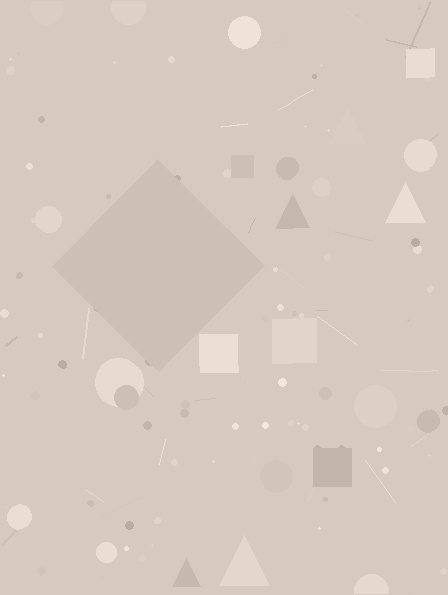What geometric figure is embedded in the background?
A diamond is embedded in the background.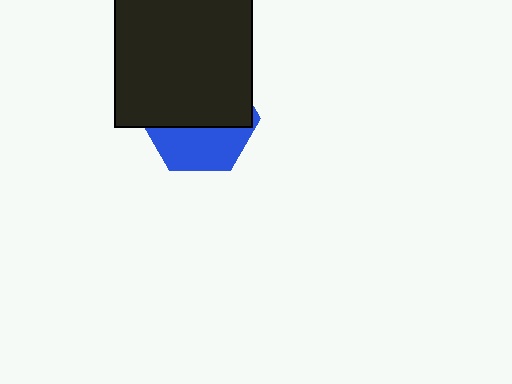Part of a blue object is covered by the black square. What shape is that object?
It is a hexagon.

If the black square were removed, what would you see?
You would see the complete blue hexagon.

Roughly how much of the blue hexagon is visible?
A small part of it is visible (roughly 40%).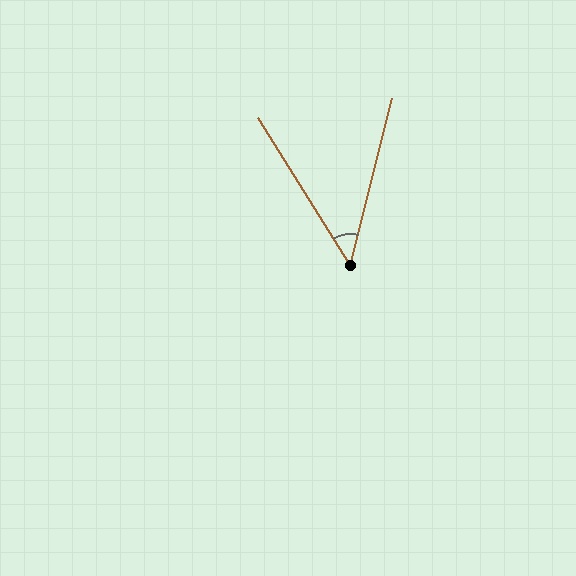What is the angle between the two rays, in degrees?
Approximately 46 degrees.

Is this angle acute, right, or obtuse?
It is acute.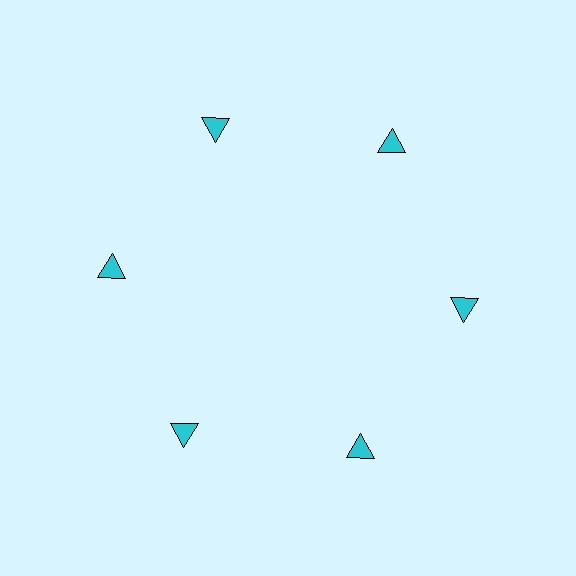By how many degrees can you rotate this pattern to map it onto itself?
The pattern maps onto itself every 60 degrees of rotation.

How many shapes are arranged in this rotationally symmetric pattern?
There are 6 shapes, arranged in 6 groups of 1.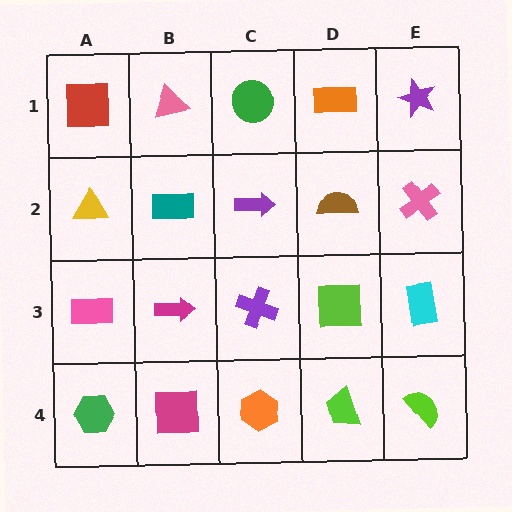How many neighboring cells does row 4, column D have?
3.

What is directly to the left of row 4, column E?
A lime trapezoid.